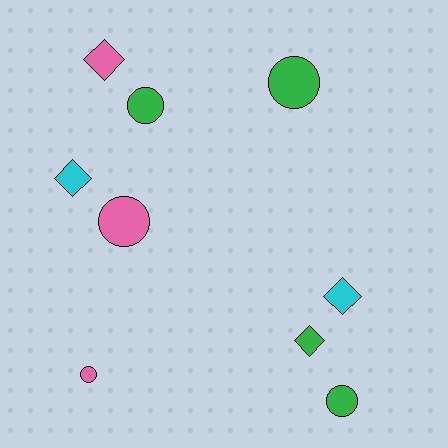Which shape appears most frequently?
Circle, with 5 objects.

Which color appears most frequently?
Green, with 4 objects.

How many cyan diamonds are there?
There are 2 cyan diamonds.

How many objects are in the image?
There are 9 objects.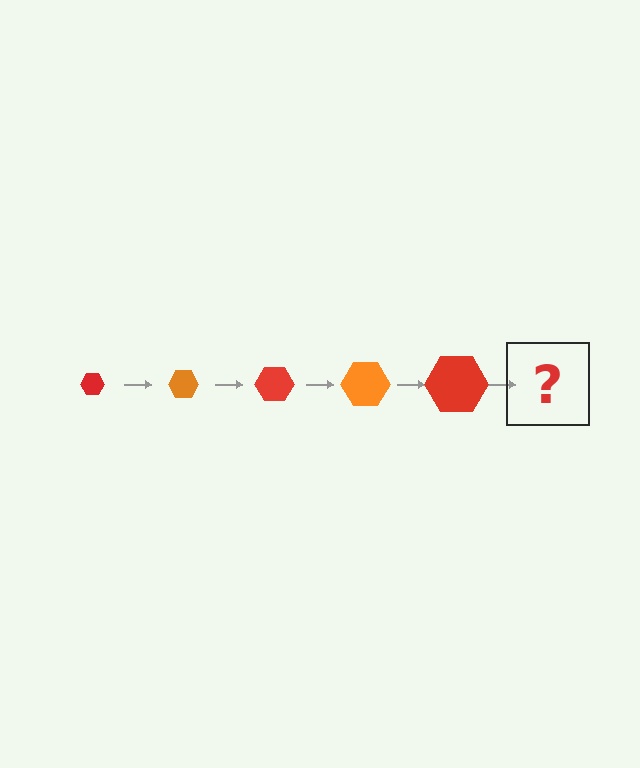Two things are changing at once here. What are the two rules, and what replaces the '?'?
The two rules are that the hexagon grows larger each step and the color cycles through red and orange. The '?' should be an orange hexagon, larger than the previous one.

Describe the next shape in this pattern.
It should be an orange hexagon, larger than the previous one.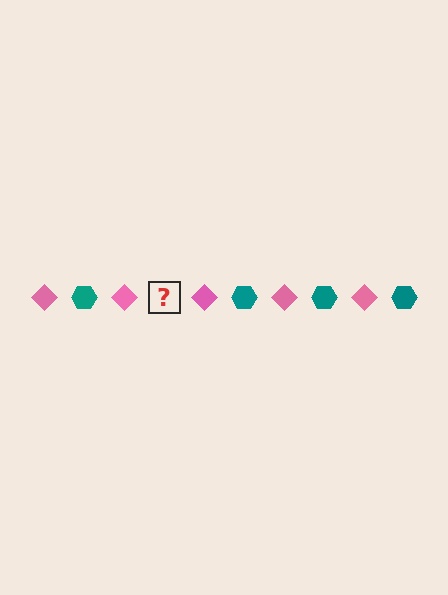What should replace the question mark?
The question mark should be replaced with a teal hexagon.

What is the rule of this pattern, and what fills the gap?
The rule is that the pattern alternates between pink diamond and teal hexagon. The gap should be filled with a teal hexagon.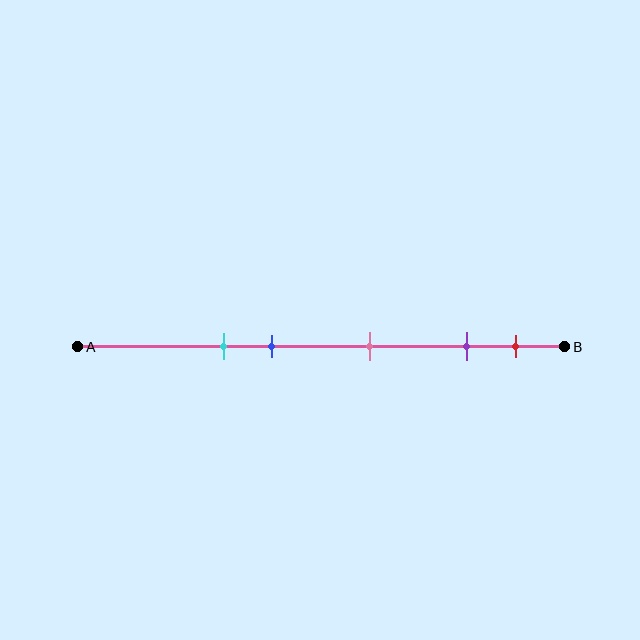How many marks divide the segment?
There are 5 marks dividing the segment.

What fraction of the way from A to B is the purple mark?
The purple mark is approximately 80% (0.8) of the way from A to B.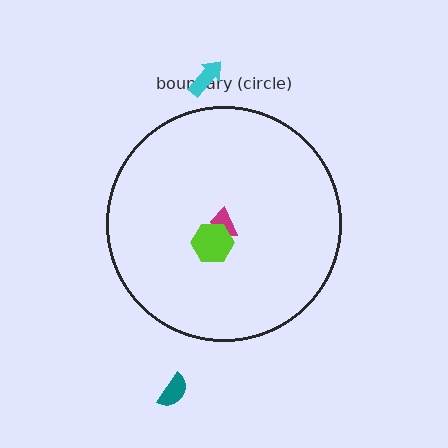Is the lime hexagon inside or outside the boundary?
Inside.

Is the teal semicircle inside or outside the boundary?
Outside.